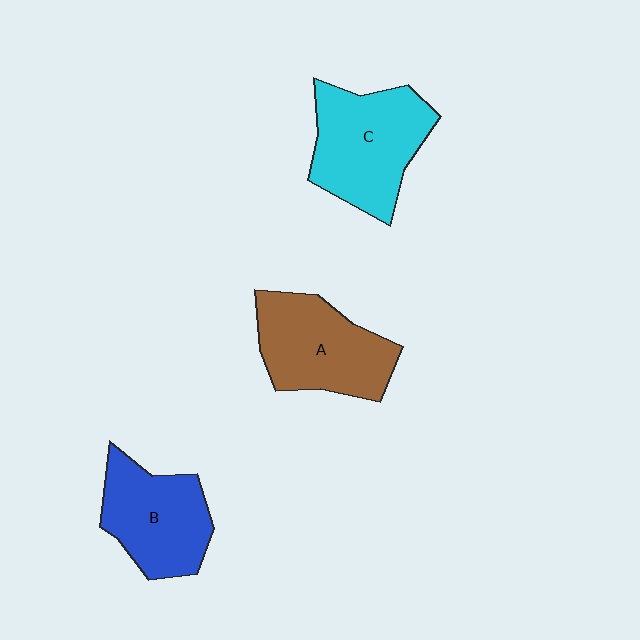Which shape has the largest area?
Shape C (cyan).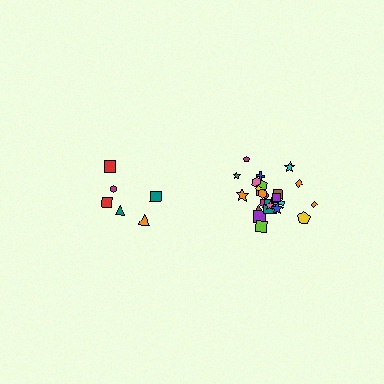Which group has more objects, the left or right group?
The right group.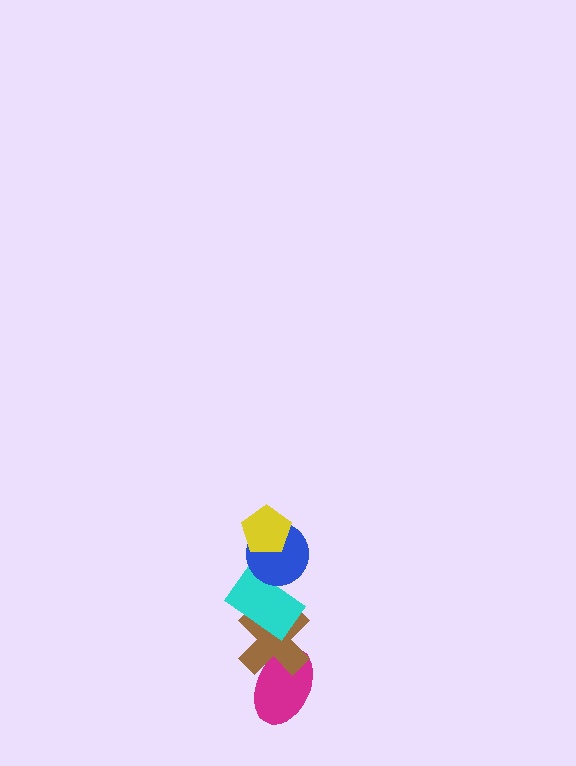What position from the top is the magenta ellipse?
The magenta ellipse is 5th from the top.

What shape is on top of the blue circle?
The yellow pentagon is on top of the blue circle.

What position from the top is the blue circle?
The blue circle is 2nd from the top.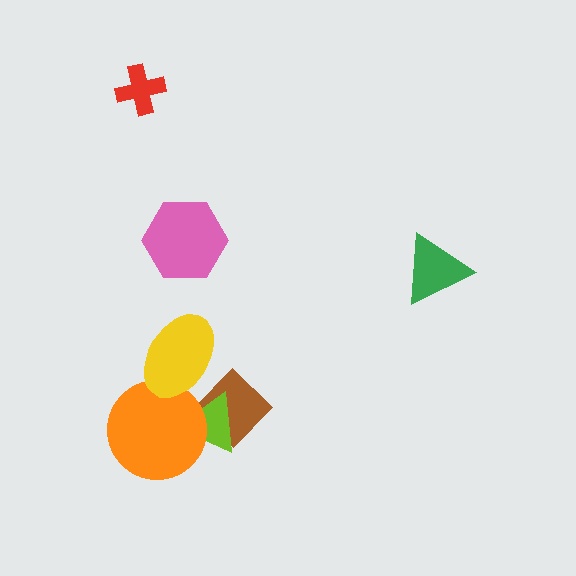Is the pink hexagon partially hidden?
No, no other shape covers it.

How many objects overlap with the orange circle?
3 objects overlap with the orange circle.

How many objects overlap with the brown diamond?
3 objects overlap with the brown diamond.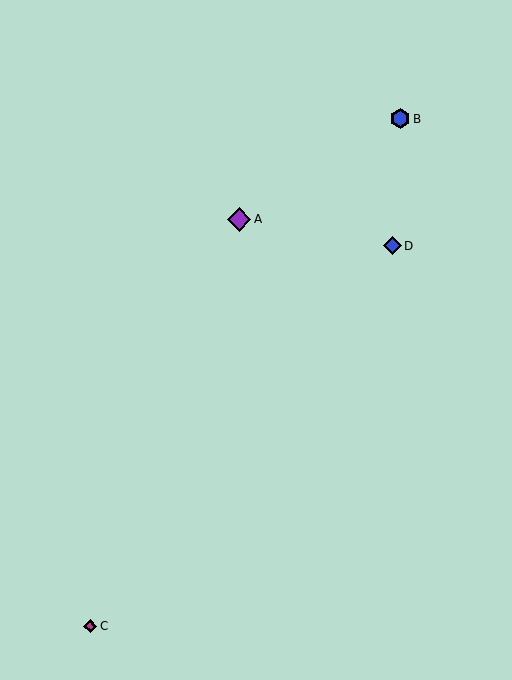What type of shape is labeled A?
Shape A is a purple diamond.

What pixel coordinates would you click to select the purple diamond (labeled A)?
Click at (239, 219) to select the purple diamond A.